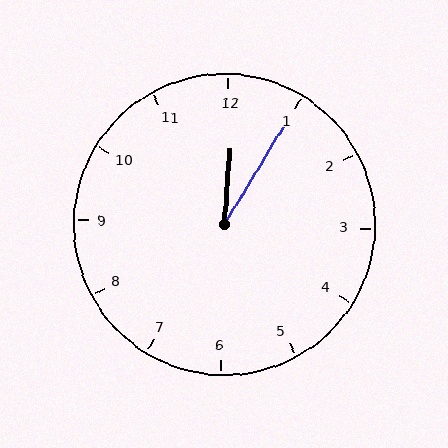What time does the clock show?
12:05.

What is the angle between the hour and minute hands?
Approximately 28 degrees.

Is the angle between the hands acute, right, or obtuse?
It is acute.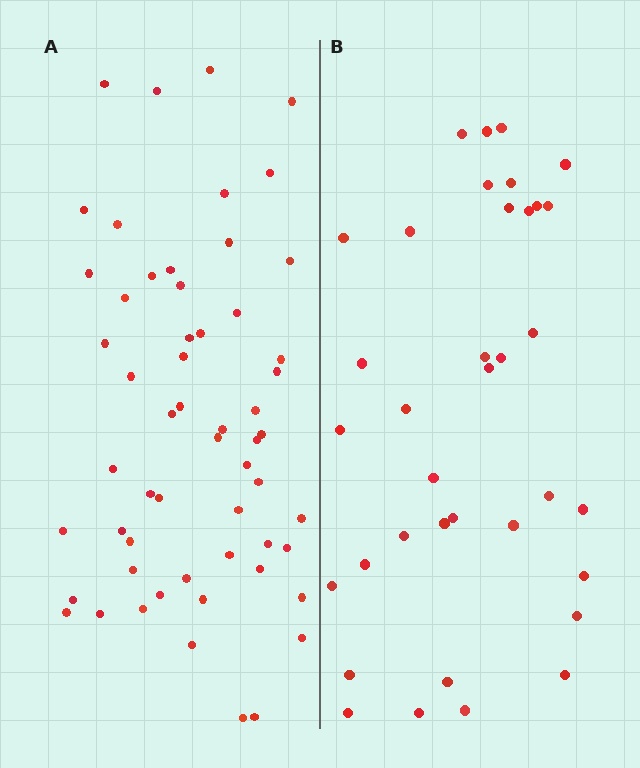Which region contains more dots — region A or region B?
Region A (the left region) has more dots.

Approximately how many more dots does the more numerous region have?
Region A has approximately 20 more dots than region B.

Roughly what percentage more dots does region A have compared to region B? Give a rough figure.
About 60% more.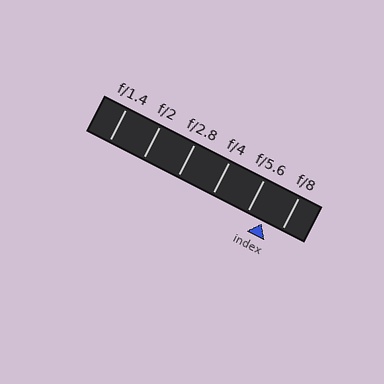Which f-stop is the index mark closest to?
The index mark is closest to f/5.6.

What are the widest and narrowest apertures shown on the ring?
The widest aperture shown is f/1.4 and the narrowest is f/8.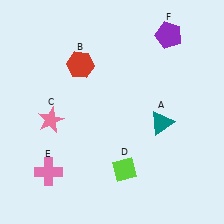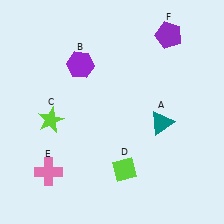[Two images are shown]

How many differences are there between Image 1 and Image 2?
There are 2 differences between the two images.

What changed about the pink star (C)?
In Image 1, C is pink. In Image 2, it changed to lime.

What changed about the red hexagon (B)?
In Image 1, B is red. In Image 2, it changed to purple.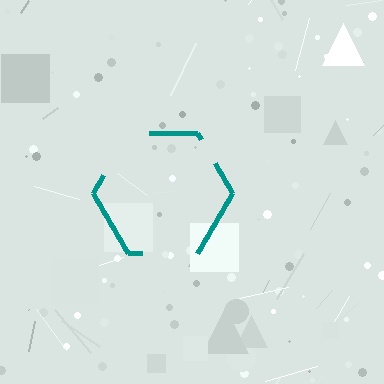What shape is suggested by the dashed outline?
The dashed outline suggests a hexagon.